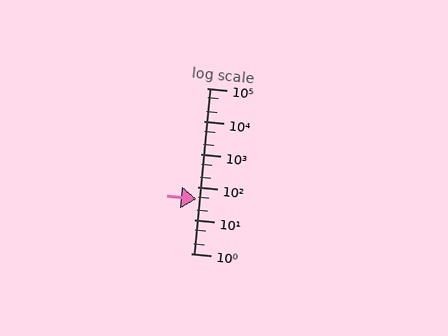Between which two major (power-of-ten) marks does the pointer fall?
The pointer is between 10 and 100.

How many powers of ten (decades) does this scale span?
The scale spans 5 decades, from 1 to 100000.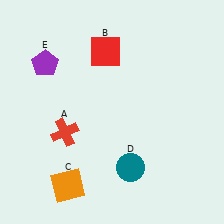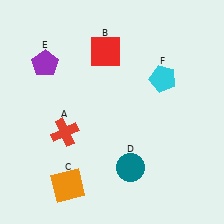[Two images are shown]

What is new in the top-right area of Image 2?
A cyan pentagon (F) was added in the top-right area of Image 2.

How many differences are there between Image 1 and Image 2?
There is 1 difference between the two images.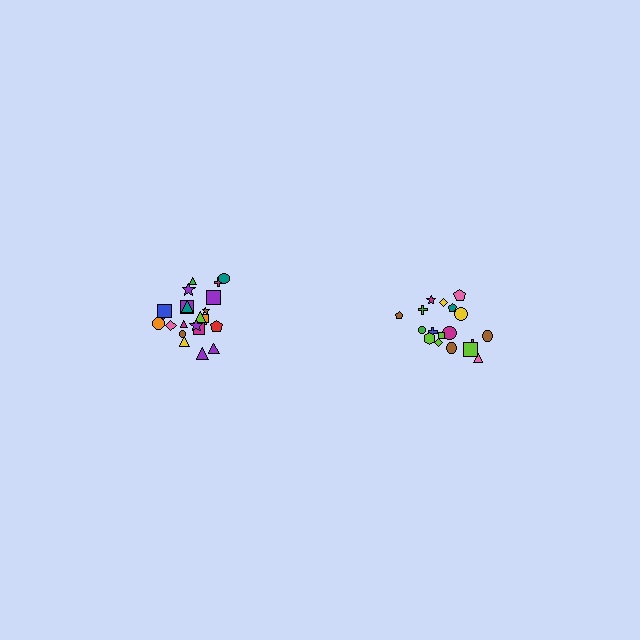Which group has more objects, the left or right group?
The left group.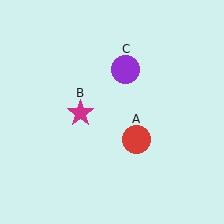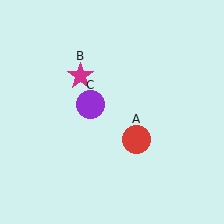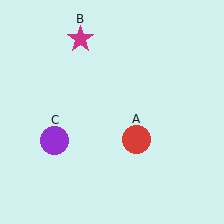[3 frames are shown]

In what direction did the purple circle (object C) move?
The purple circle (object C) moved down and to the left.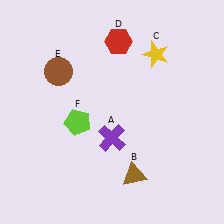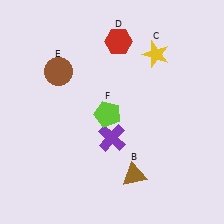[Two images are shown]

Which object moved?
The lime pentagon (F) moved right.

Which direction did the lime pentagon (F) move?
The lime pentagon (F) moved right.